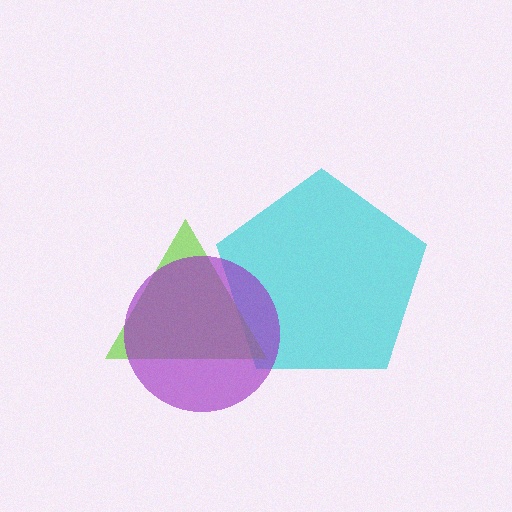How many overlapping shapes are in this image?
There are 3 overlapping shapes in the image.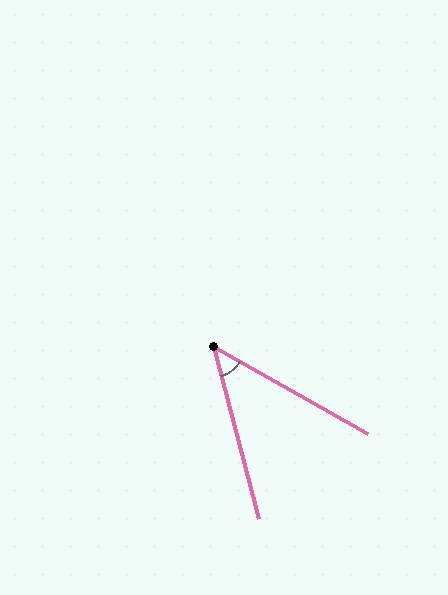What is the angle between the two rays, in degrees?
Approximately 46 degrees.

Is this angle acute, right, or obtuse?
It is acute.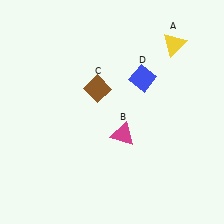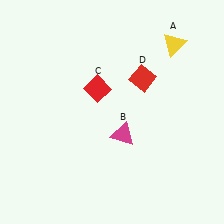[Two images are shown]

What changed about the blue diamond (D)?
In Image 1, D is blue. In Image 2, it changed to red.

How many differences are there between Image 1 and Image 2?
There are 2 differences between the two images.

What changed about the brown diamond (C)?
In Image 1, C is brown. In Image 2, it changed to red.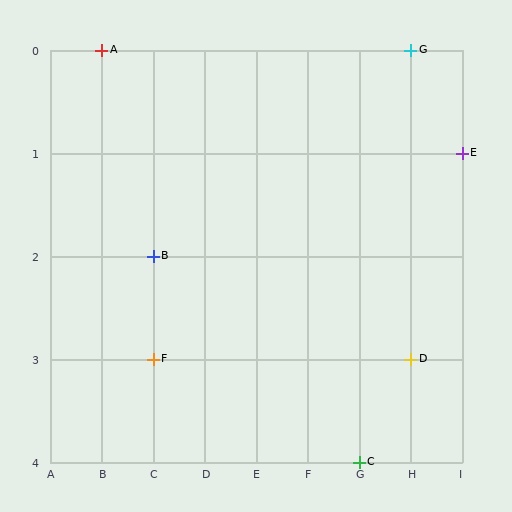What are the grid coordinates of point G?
Point G is at grid coordinates (H, 0).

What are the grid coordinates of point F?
Point F is at grid coordinates (C, 3).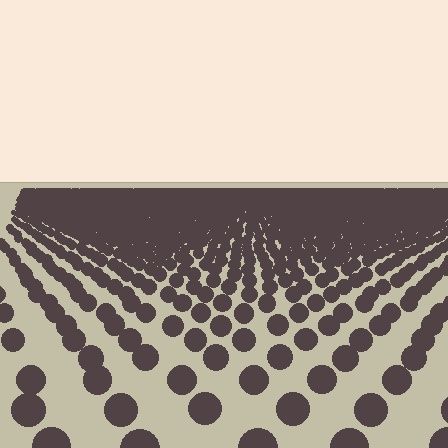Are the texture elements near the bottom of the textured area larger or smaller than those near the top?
Larger. Near the bottom, elements are closer to the viewer and appear at a bigger on-screen size.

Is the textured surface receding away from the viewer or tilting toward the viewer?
The surface is receding away from the viewer. Texture elements get smaller and denser toward the top.